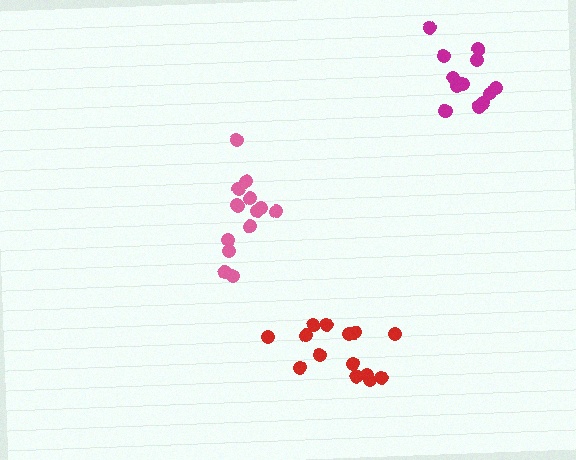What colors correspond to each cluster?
The clusters are colored: red, pink, magenta.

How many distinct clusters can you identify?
There are 3 distinct clusters.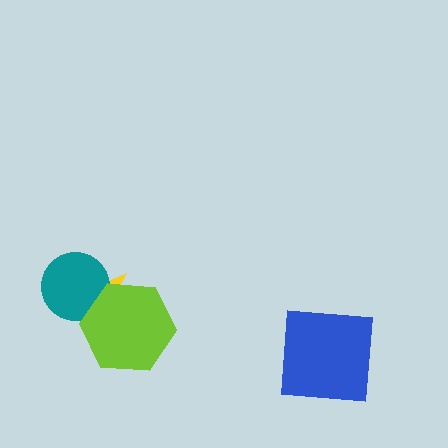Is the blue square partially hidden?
No, no other shape covers it.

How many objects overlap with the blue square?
0 objects overlap with the blue square.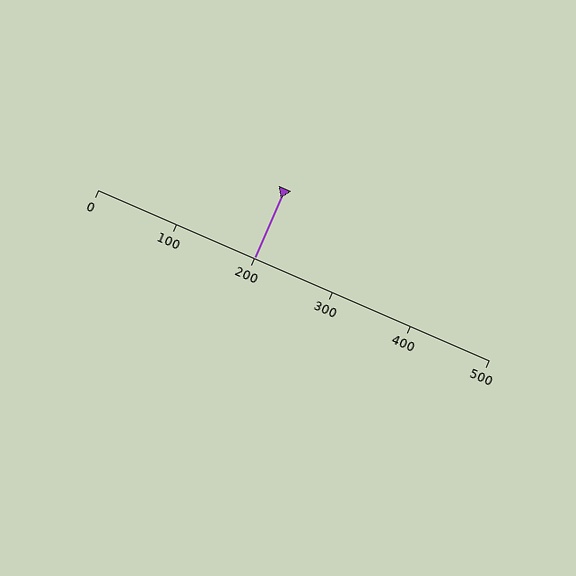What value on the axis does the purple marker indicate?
The marker indicates approximately 200.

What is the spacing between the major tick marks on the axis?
The major ticks are spaced 100 apart.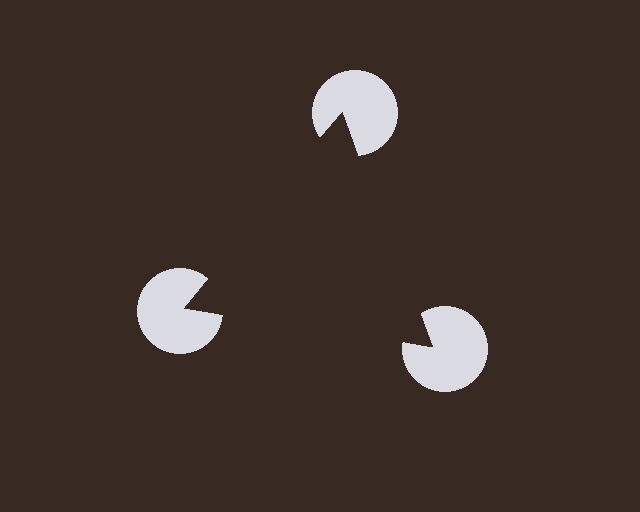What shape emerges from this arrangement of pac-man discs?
An illusory triangle — its edges are inferred from the aligned wedge cuts in the pac-man discs, not physically drawn.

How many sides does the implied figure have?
3 sides.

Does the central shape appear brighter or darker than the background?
It typically appears slightly darker than the background, even though no actual brightness change is drawn.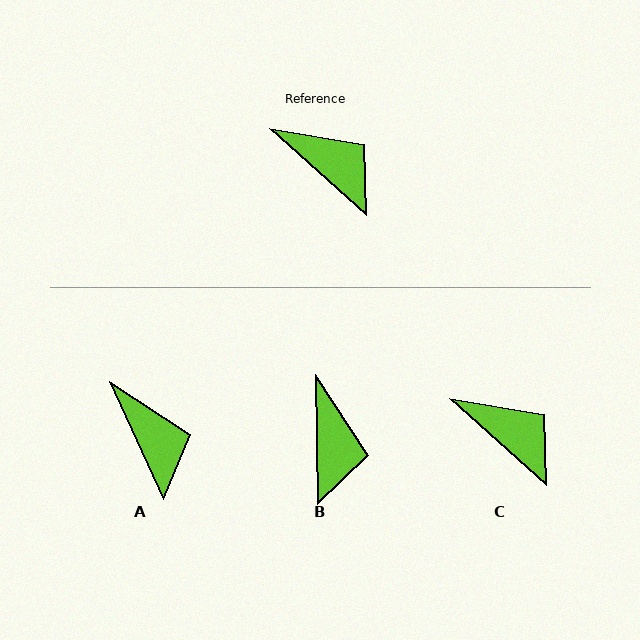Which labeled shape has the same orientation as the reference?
C.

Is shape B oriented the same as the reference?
No, it is off by about 47 degrees.